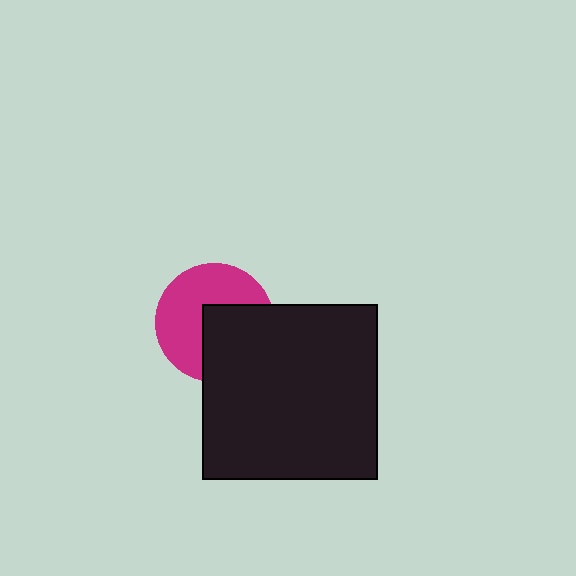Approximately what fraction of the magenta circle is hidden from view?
Roughly 44% of the magenta circle is hidden behind the black square.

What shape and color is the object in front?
The object in front is a black square.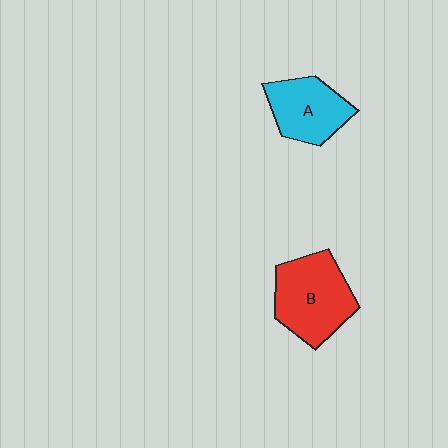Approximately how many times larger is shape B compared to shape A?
Approximately 1.3 times.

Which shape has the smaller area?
Shape A (cyan).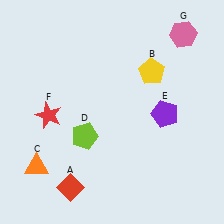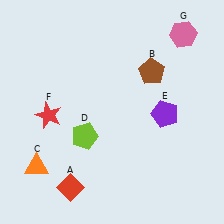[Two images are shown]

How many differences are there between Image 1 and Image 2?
There is 1 difference between the two images.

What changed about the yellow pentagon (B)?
In Image 1, B is yellow. In Image 2, it changed to brown.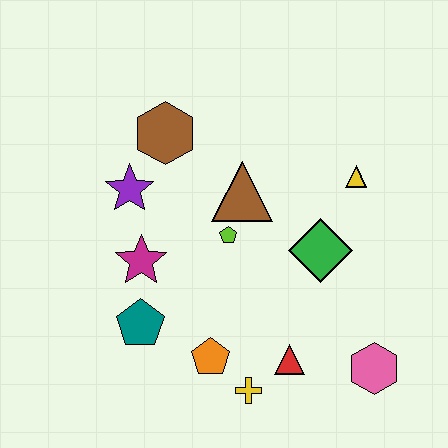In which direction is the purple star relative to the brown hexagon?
The purple star is below the brown hexagon.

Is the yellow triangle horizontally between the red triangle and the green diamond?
No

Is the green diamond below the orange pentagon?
No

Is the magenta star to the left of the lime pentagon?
Yes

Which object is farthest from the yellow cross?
The brown hexagon is farthest from the yellow cross.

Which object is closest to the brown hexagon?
The purple star is closest to the brown hexagon.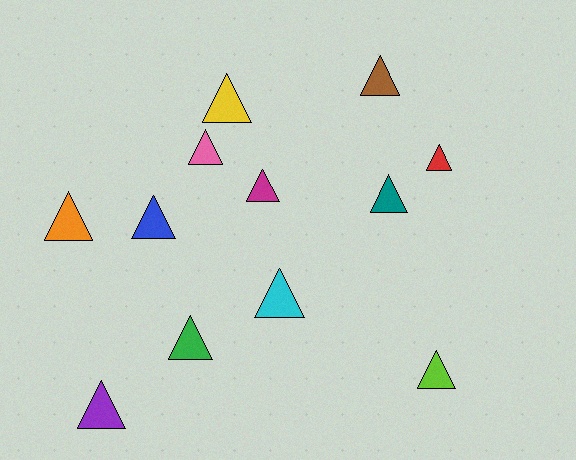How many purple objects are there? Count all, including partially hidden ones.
There is 1 purple object.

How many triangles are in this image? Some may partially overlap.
There are 12 triangles.